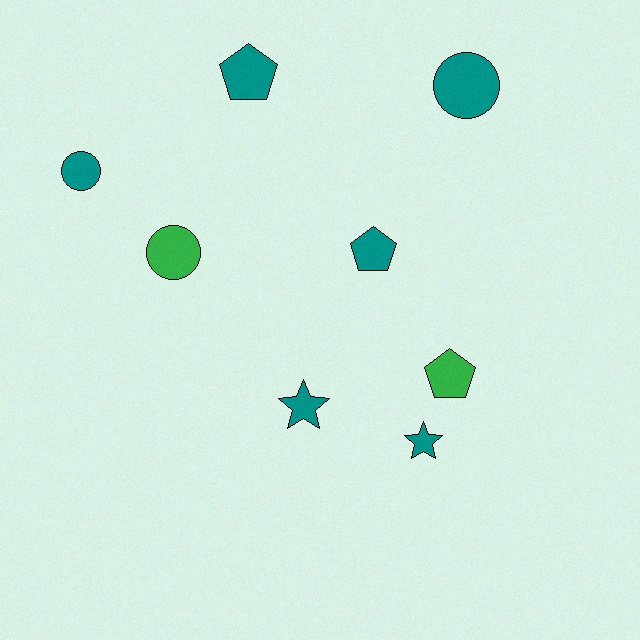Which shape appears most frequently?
Circle, with 3 objects.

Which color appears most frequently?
Teal, with 6 objects.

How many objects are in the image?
There are 8 objects.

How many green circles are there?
There is 1 green circle.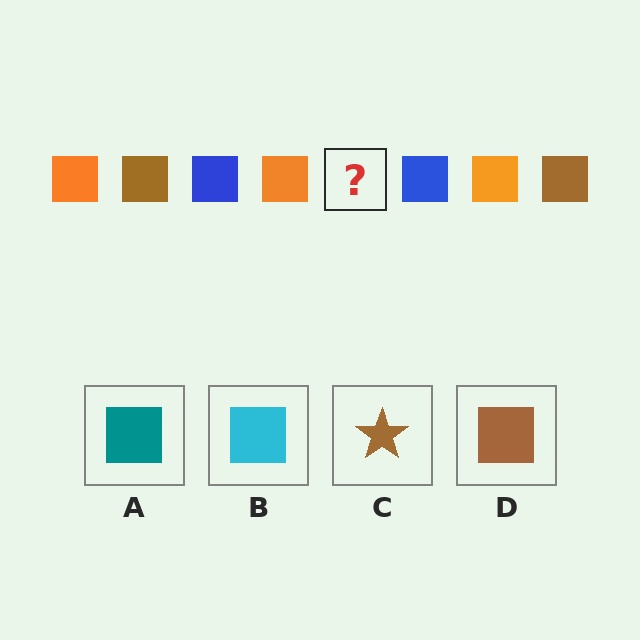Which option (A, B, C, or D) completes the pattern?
D.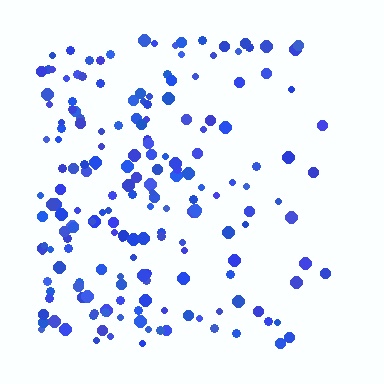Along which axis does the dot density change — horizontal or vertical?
Horizontal.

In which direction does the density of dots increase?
From right to left, with the left side densest.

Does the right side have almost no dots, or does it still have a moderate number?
Still a moderate number, just noticeably fewer than the left.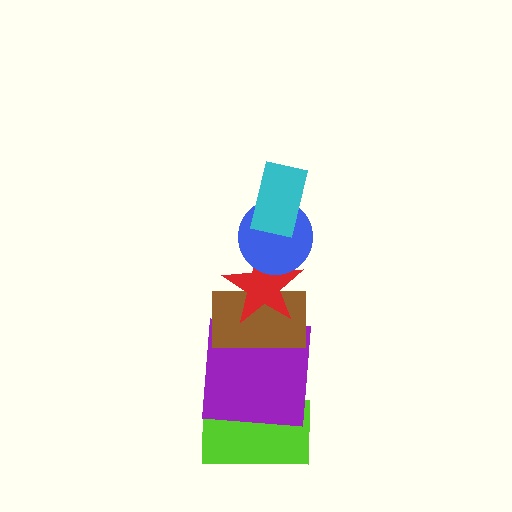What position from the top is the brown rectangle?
The brown rectangle is 4th from the top.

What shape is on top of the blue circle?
The cyan rectangle is on top of the blue circle.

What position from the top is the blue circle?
The blue circle is 2nd from the top.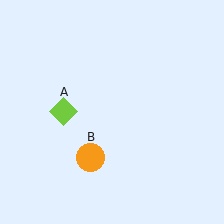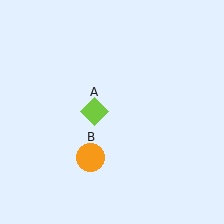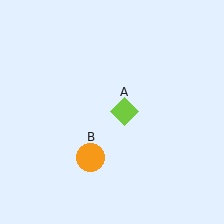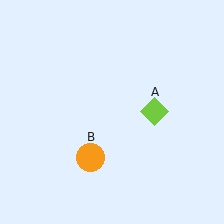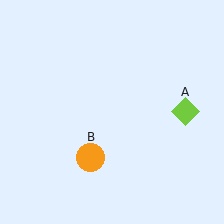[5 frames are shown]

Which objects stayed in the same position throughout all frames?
Orange circle (object B) remained stationary.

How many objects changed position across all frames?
1 object changed position: lime diamond (object A).